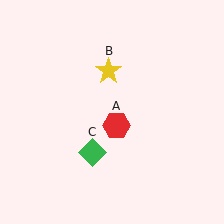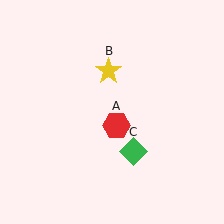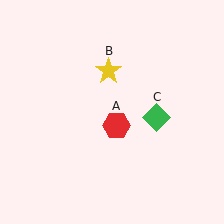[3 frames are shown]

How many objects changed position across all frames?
1 object changed position: green diamond (object C).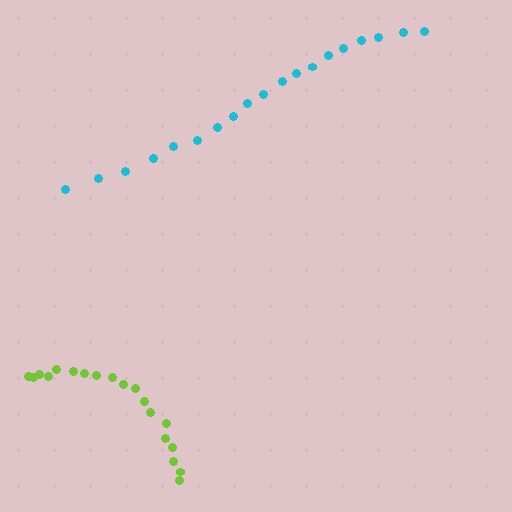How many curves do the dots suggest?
There are 2 distinct paths.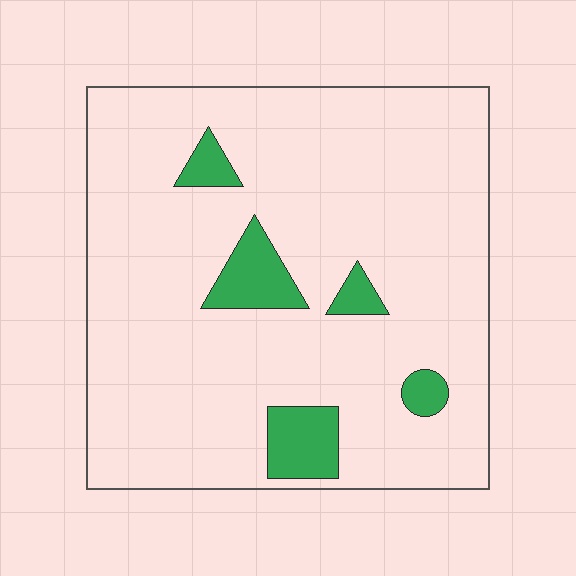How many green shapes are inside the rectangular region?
5.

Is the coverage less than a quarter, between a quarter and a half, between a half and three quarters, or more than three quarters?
Less than a quarter.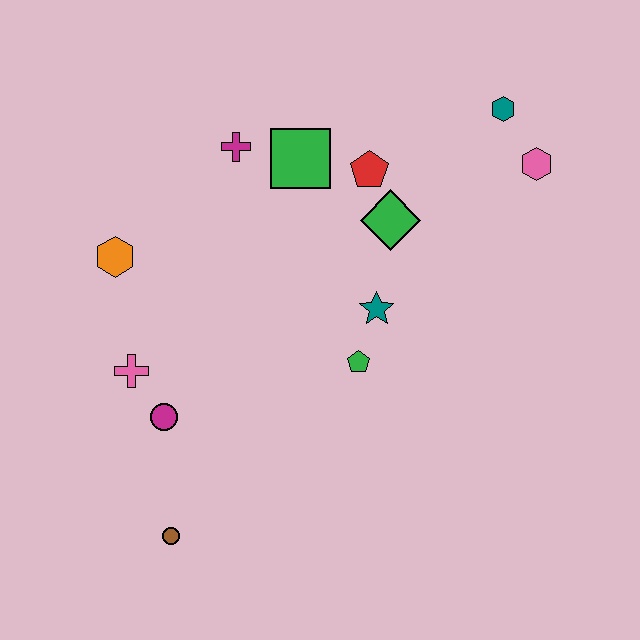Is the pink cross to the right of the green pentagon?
No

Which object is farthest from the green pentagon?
The teal hexagon is farthest from the green pentagon.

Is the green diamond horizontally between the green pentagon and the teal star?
No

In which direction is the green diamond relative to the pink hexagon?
The green diamond is to the left of the pink hexagon.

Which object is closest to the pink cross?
The magenta circle is closest to the pink cross.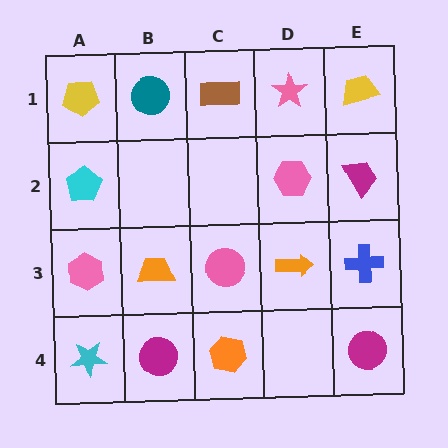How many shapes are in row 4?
4 shapes.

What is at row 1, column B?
A teal circle.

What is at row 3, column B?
An orange trapezoid.